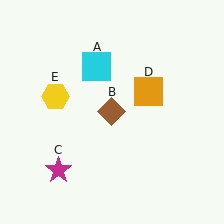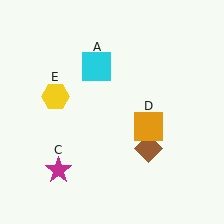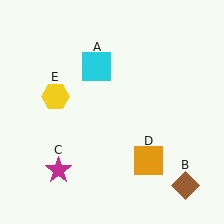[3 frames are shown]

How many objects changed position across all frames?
2 objects changed position: brown diamond (object B), orange square (object D).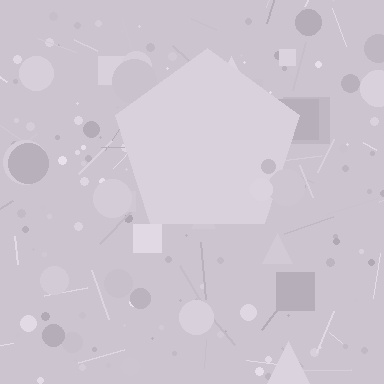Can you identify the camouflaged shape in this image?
The camouflaged shape is a pentagon.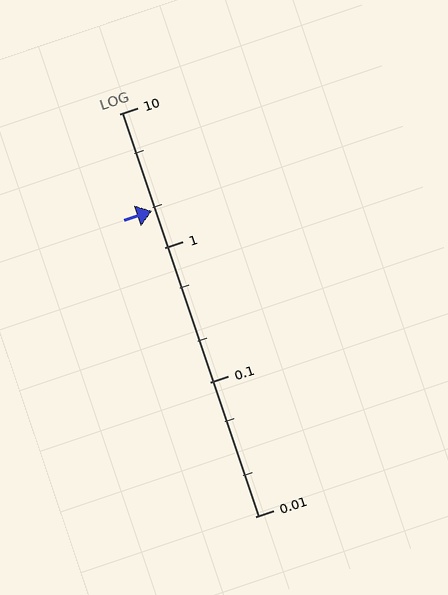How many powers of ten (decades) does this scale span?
The scale spans 3 decades, from 0.01 to 10.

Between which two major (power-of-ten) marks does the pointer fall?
The pointer is between 1 and 10.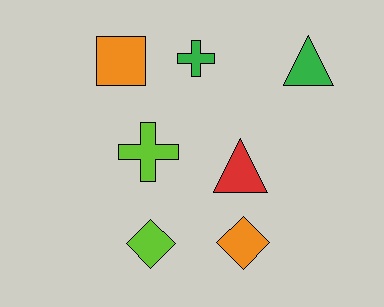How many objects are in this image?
There are 7 objects.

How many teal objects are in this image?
There are no teal objects.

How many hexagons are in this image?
There are no hexagons.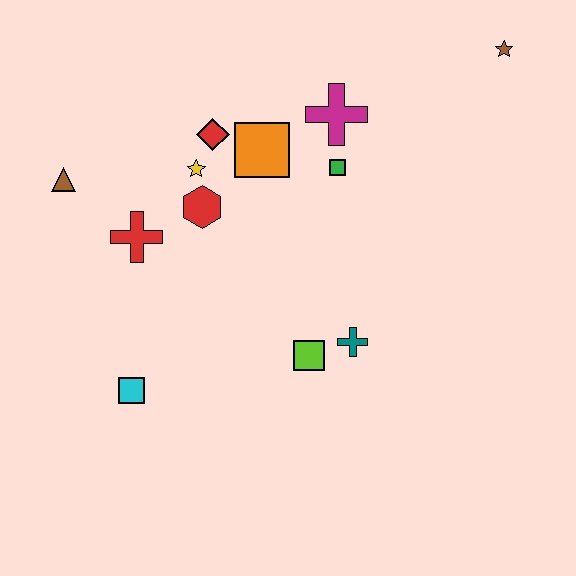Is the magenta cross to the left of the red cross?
No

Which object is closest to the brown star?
The magenta cross is closest to the brown star.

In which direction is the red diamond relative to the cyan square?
The red diamond is above the cyan square.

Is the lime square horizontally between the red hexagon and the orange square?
No